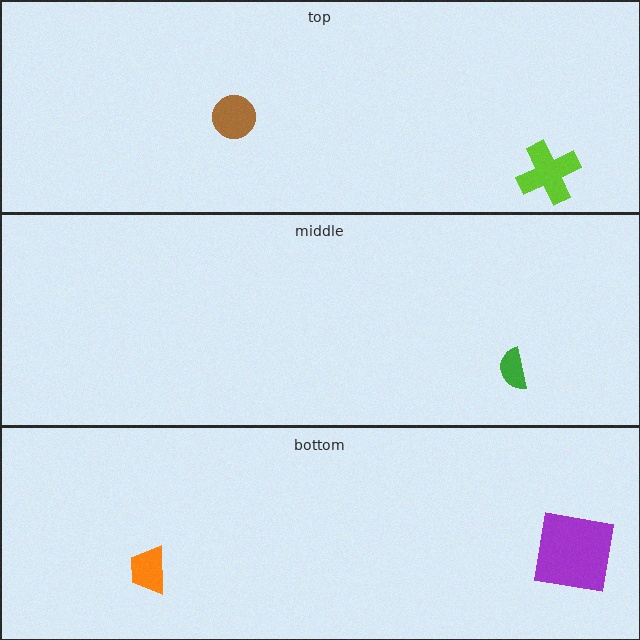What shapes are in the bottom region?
The purple square, the orange trapezoid.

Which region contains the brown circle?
The top region.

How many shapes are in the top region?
2.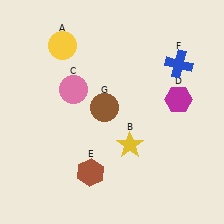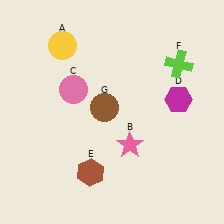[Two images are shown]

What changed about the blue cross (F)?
In Image 1, F is blue. In Image 2, it changed to lime.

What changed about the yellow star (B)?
In Image 1, B is yellow. In Image 2, it changed to pink.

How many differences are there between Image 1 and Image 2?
There are 2 differences between the two images.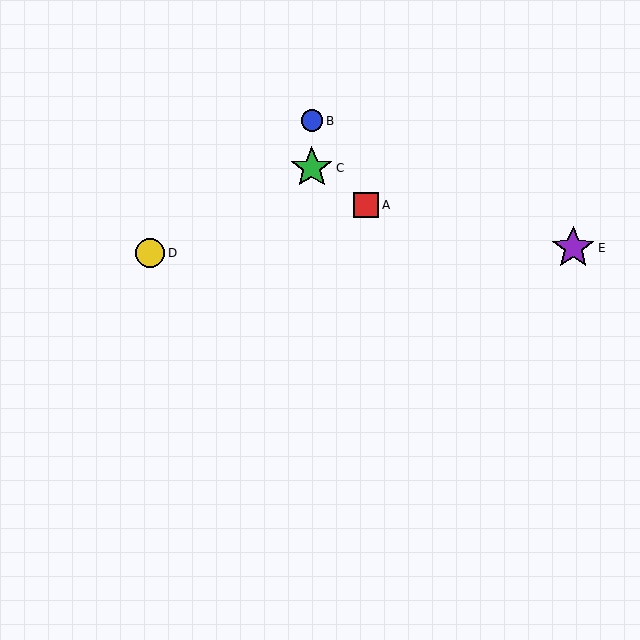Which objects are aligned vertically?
Objects B, C are aligned vertically.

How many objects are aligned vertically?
2 objects (B, C) are aligned vertically.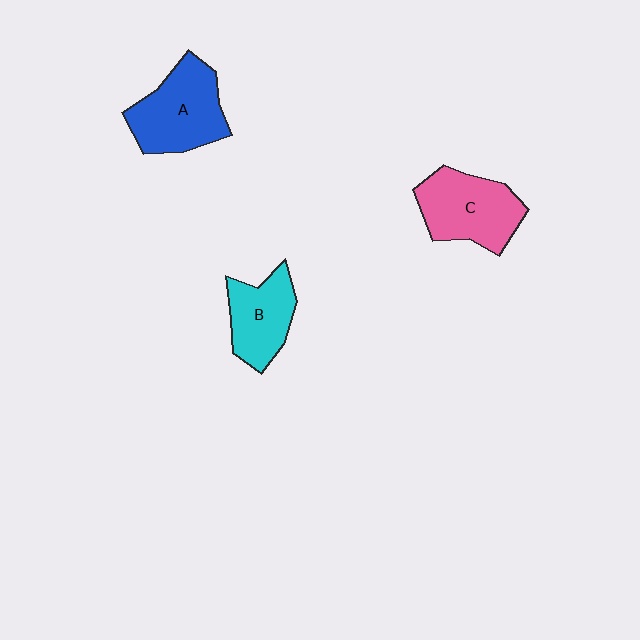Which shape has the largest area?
Shape A (blue).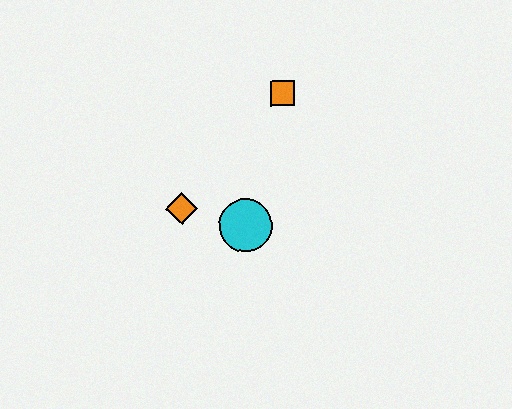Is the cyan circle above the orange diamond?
No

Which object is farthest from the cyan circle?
The orange square is farthest from the cyan circle.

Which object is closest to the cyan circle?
The orange diamond is closest to the cyan circle.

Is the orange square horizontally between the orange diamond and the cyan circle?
No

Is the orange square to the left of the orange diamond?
No